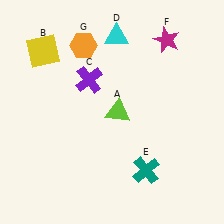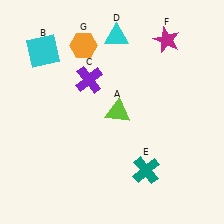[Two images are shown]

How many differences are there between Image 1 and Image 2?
There is 1 difference between the two images.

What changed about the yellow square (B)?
In Image 1, B is yellow. In Image 2, it changed to cyan.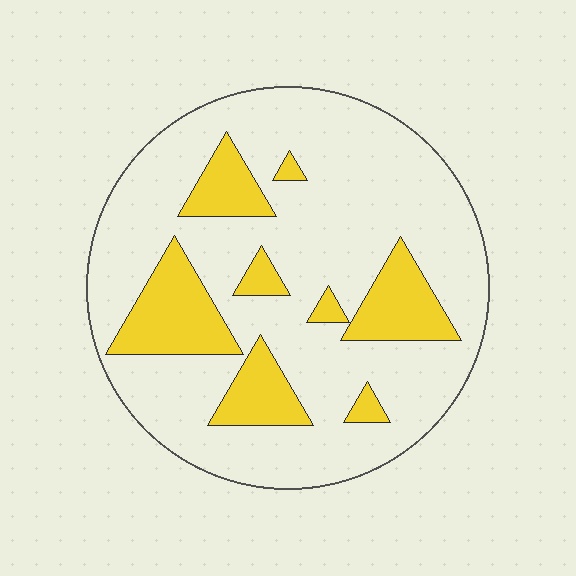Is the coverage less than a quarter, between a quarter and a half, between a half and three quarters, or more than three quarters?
Less than a quarter.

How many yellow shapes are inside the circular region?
8.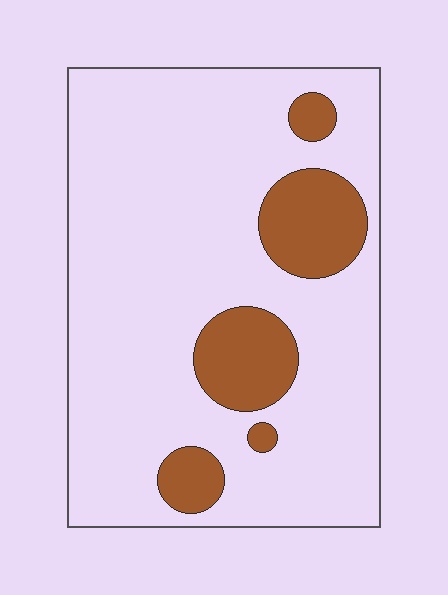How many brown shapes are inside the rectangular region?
5.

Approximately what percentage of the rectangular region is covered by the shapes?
Approximately 15%.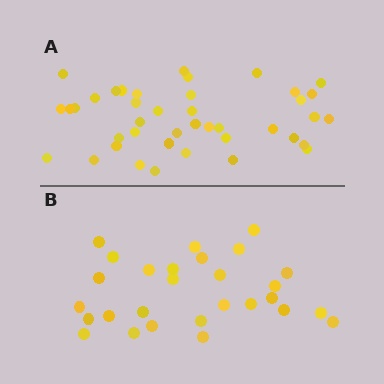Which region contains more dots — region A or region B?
Region A (the top region) has more dots.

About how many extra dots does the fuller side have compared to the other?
Region A has approximately 15 more dots than region B.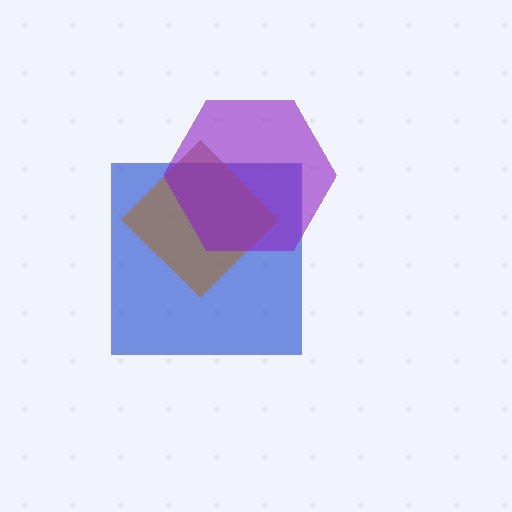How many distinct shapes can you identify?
There are 3 distinct shapes: a blue square, a brown diamond, a purple hexagon.